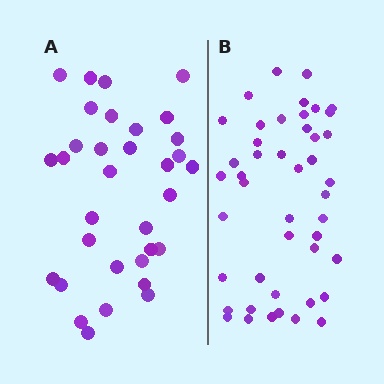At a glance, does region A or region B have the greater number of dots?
Region B (the right region) has more dots.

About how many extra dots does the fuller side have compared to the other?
Region B has roughly 12 or so more dots than region A.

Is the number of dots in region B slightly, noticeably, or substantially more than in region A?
Region B has noticeably more, but not dramatically so. The ratio is roughly 1.4 to 1.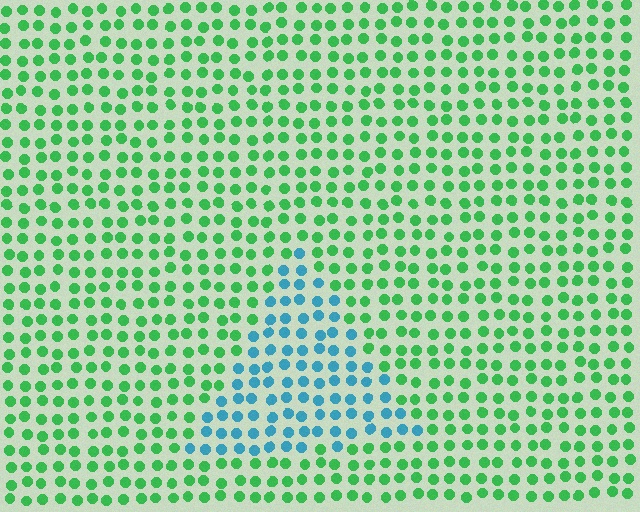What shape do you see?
I see a triangle.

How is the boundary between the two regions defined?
The boundary is defined purely by a slight shift in hue (about 62 degrees). Spacing, size, and orientation are identical on both sides.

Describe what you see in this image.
The image is filled with small green elements in a uniform arrangement. A triangle-shaped region is visible where the elements are tinted to a slightly different hue, forming a subtle color boundary.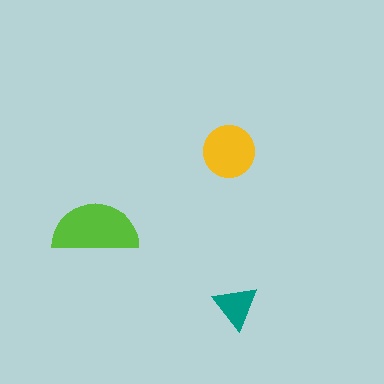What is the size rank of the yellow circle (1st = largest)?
2nd.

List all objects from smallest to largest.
The teal triangle, the yellow circle, the lime semicircle.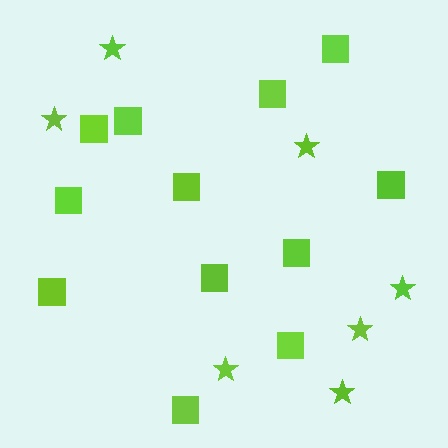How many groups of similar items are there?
There are 2 groups: one group of squares (12) and one group of stars (7).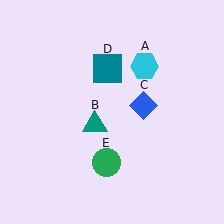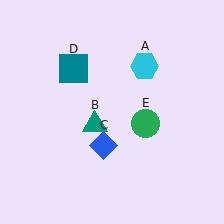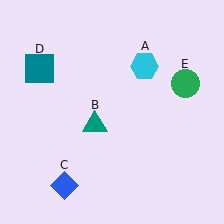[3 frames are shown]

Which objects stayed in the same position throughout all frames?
Cyan hexagon (object A) and teal triangle (object B) remained stationary.